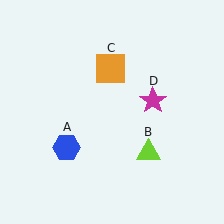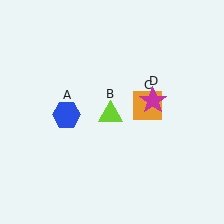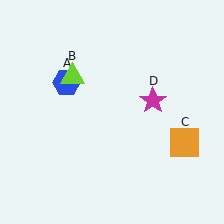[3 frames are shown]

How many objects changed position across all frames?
3 objects changed position: blue hexagon (object A), lime triangle (object B), orange square (object C).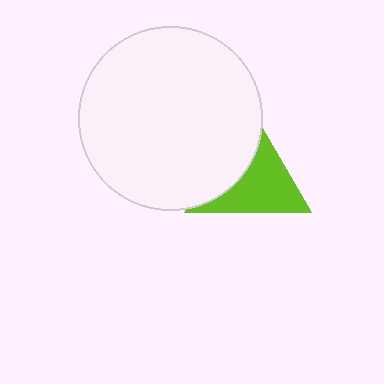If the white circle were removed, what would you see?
You would see the complete lime triangle.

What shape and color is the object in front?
The object in front is a white circle.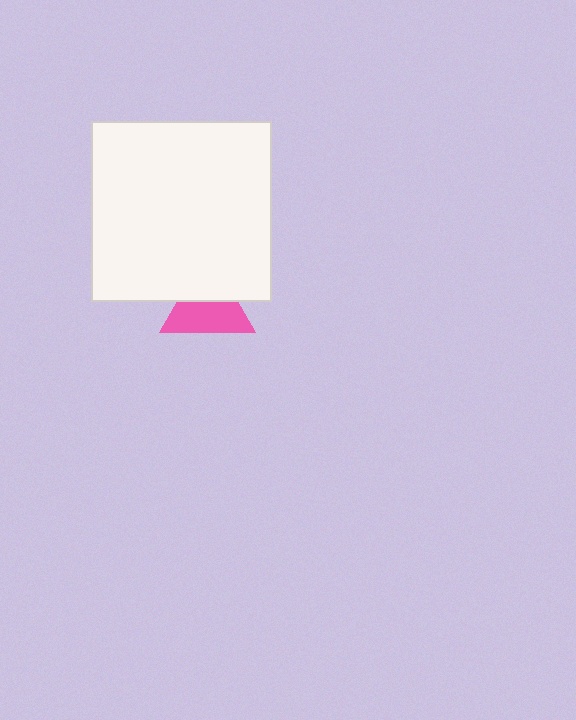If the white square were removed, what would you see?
You would see the complete pink triangle.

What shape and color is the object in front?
The object in front is a white square.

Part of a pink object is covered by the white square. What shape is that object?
It is a triangle.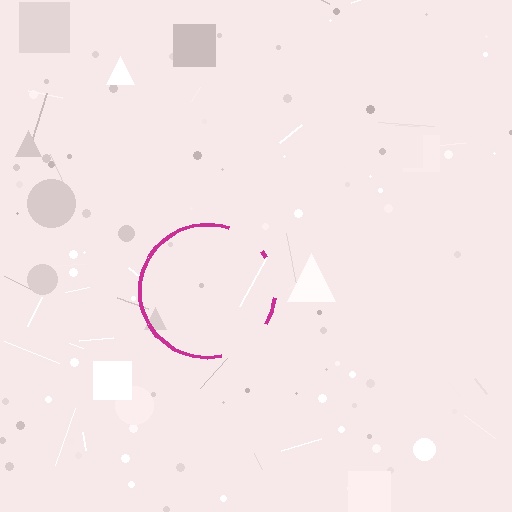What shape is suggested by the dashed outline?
The dashed outline suggests a circle.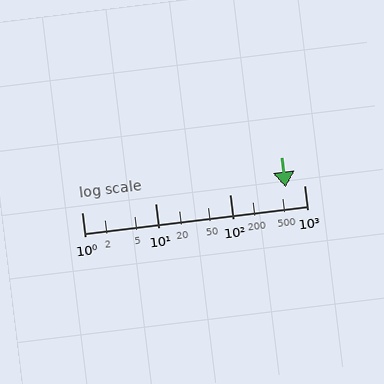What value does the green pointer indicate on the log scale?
The pointer indicates approximately 560.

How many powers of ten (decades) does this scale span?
The scale spans 3 decades, from 1 to 1000.